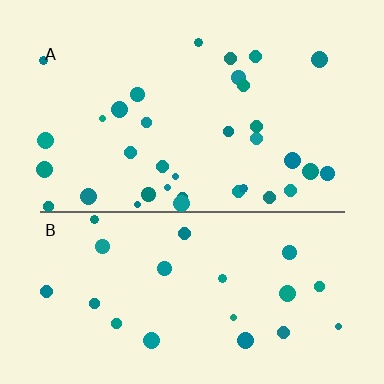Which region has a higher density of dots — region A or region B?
A (the top).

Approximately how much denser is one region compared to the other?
Approximately 1.6× — region A over region B.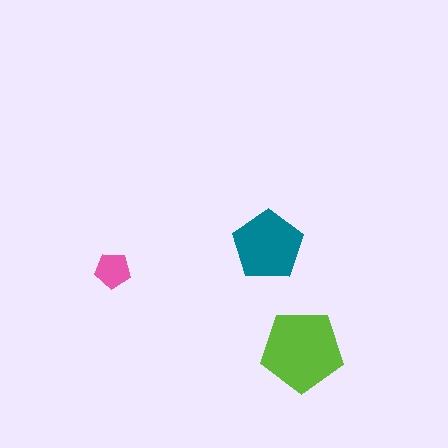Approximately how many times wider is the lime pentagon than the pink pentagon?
About 2.5 times wider.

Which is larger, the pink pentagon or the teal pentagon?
The teal one.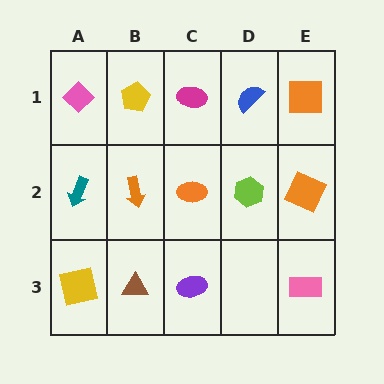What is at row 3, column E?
A pink rectangle.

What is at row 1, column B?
A yellow pentagon.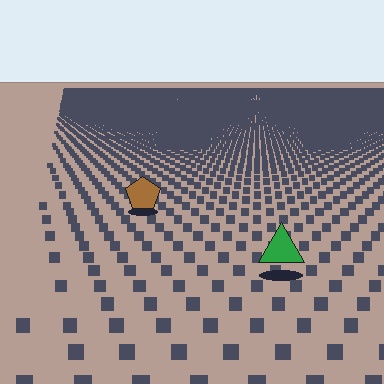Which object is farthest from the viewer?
The brown pentagon is farthest from the viewer. It appears smaller and the ground texture around it is denser.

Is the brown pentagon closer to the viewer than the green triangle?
No. The green triangle is closer — you can tell from the texture gradient: the ground texture is coarser near it.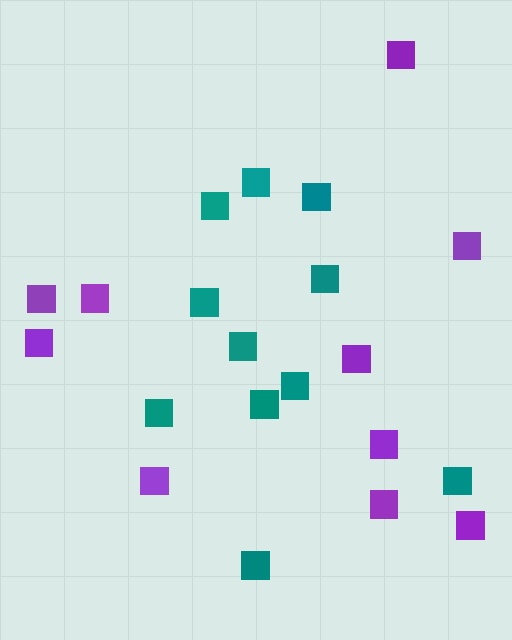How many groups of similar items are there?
There are 2 groups: one group of teal squares (11) and one group of purple squares (10).